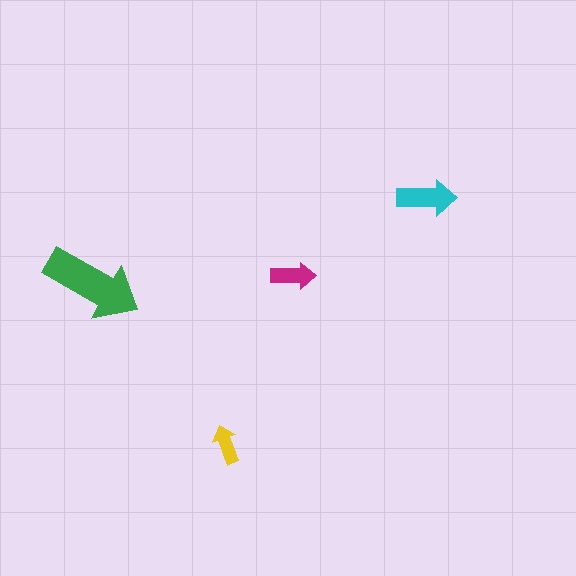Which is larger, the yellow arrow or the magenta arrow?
The magenta one.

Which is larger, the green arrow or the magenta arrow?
The green one.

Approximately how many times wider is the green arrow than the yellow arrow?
About 2.5 times wider.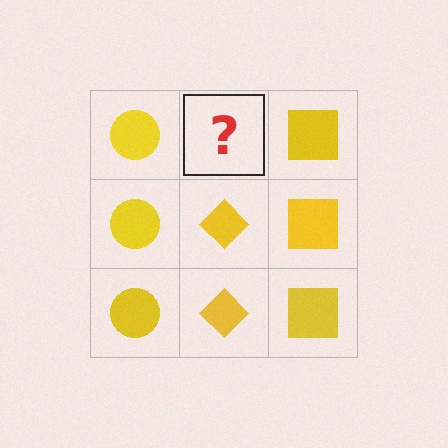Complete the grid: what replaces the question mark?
The question mark should be replaced with a yellow diamond.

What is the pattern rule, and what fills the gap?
The rule is that each column has a consistent shape. The gap should be filled with a yellow diamond.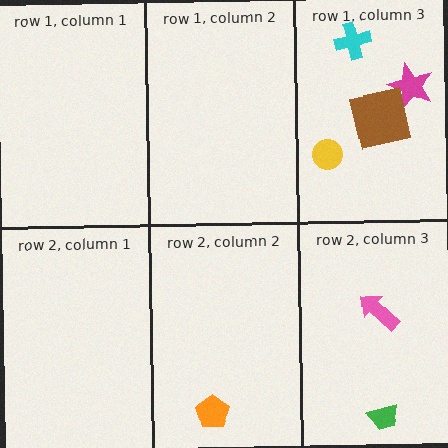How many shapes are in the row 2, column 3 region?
2.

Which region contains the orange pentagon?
The row 2, column 2 region.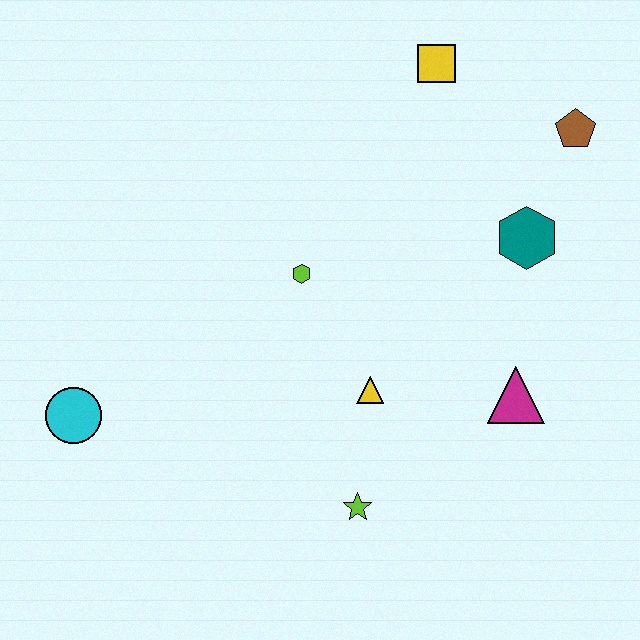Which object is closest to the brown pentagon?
The teal hexagon is closest to the brown pentagon.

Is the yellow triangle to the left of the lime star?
No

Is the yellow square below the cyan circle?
No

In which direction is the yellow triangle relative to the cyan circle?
The yellow triangle is to the right of the cyan circle.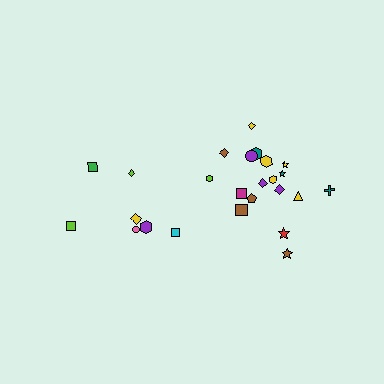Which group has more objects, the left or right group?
The right group.